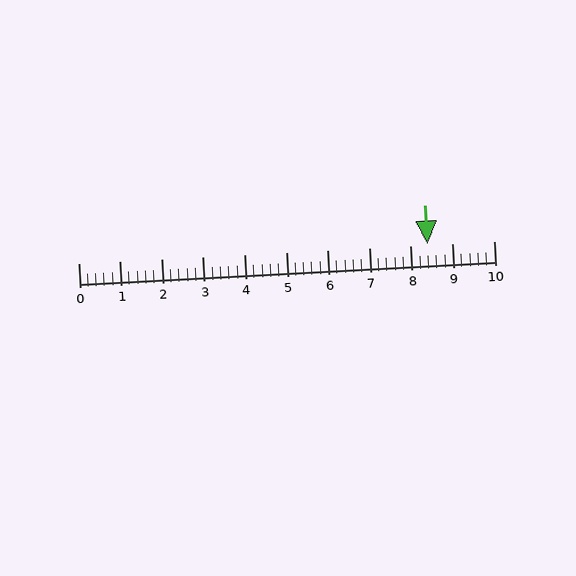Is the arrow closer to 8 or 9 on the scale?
The arrow is closer to 8.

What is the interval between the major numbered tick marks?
The major tick marks are spaced 1 units apart.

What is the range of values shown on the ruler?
The ruler shows values from 0 to 10.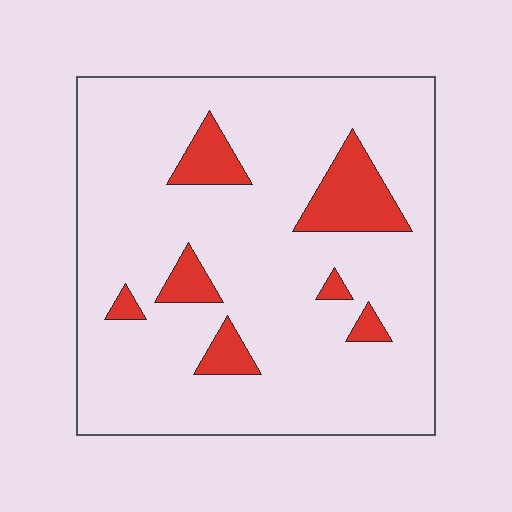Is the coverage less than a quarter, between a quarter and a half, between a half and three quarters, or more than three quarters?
Less than a quarter.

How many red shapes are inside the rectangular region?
7.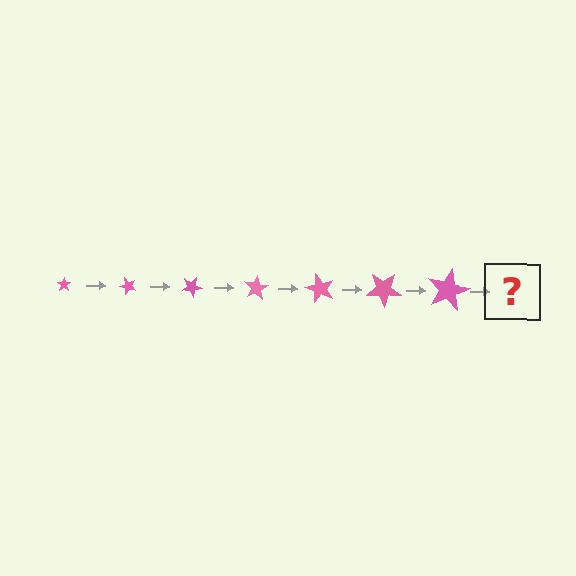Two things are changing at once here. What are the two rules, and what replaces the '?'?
The two rules are that the star grows larger each step and it rotates 50 degrees each step. The '?' should be a star, larger than the previous one and rotated 350 degrees from the start.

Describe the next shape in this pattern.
It should be a star, larger than the previous one and rotated 350 degrees from the start.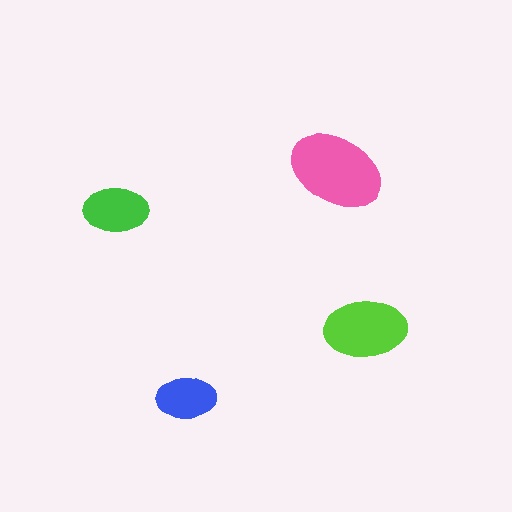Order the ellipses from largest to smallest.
the pink one, the lime one, the green one, the blue one.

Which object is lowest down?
The blue ellipse is bottommost.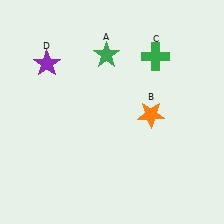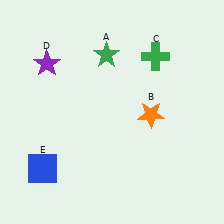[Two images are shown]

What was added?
A blue square (E) was added in Image 2.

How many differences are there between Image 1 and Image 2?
There is 1 difference between the two images.